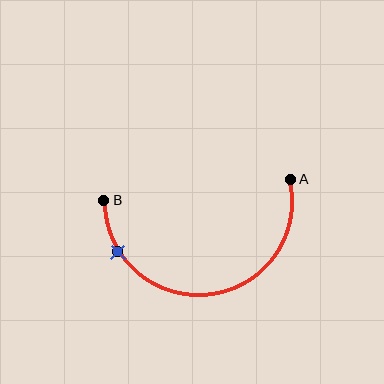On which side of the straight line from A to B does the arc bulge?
The arc bulges below the straight line connecting A and B.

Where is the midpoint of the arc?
The arc midpoint is the point on the curve farthest from the straight line joining A and B. It sits below that line.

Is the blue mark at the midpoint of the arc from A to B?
No. The blue mark lies on the arc but is closer to endpoint B. The arc midpoint would be at the point on the curve equidistant along the arc from both A and B.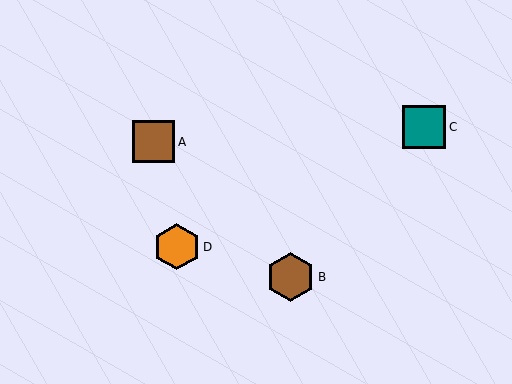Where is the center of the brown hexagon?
The center of the brown hexagon is at (290, 277).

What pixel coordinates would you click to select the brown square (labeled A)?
Click at (153, 142) to select the brown square A.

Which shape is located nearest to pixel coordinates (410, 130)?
The teal square (labeled C) at (424, 127) is nearest to that location.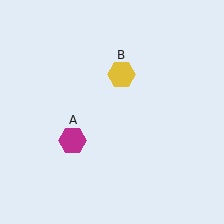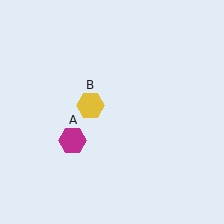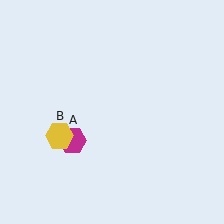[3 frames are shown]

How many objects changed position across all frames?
1 object changed position: yellow hexagon (object B).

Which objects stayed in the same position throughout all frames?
Magenta hexagon (object A) remained stationary.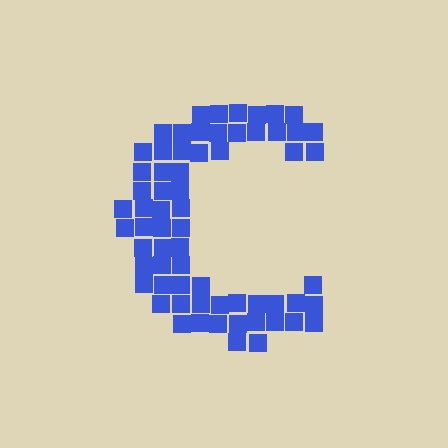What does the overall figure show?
The overall figure shows the letter C.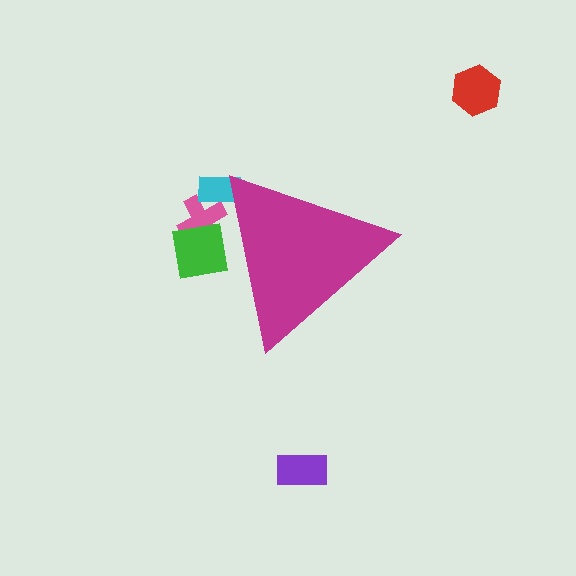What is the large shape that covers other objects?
A magenta triangle.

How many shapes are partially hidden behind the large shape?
3 shapes are partially hidden.